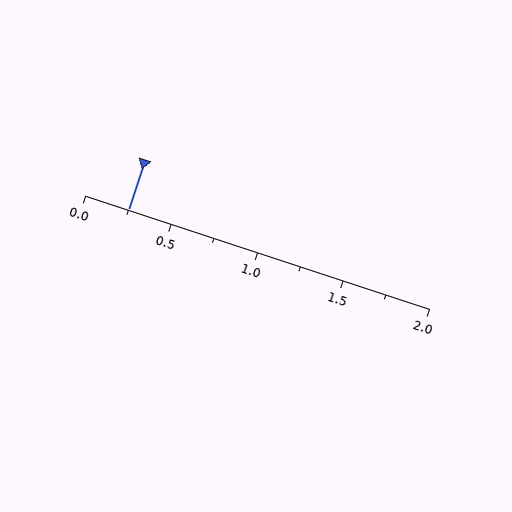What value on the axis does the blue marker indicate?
The marker indicates approximately 0.25.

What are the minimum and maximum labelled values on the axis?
The axis runs from 0.0 to 2.0.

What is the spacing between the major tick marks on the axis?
The major ticks are spaced 0.5 apart.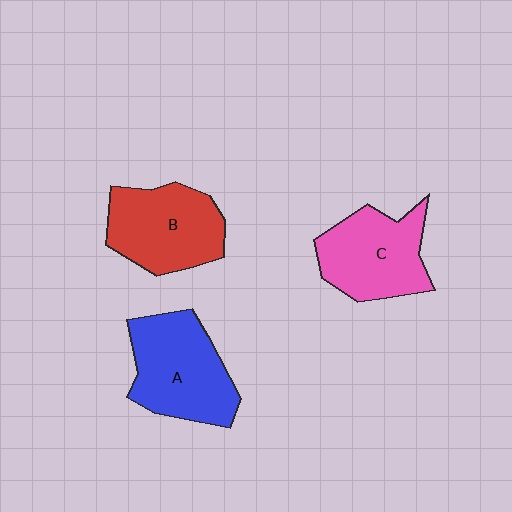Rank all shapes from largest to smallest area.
From largest to smallest: A (blue), B (red), C (pink).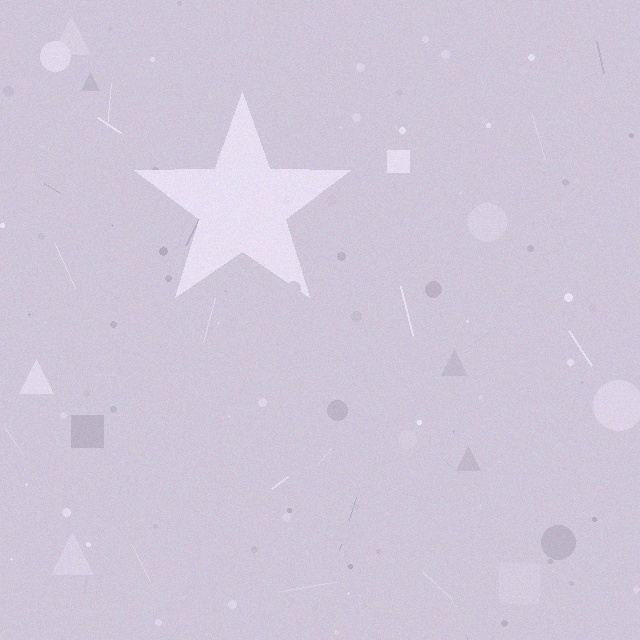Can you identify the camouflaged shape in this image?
The camouflaged shape is a star.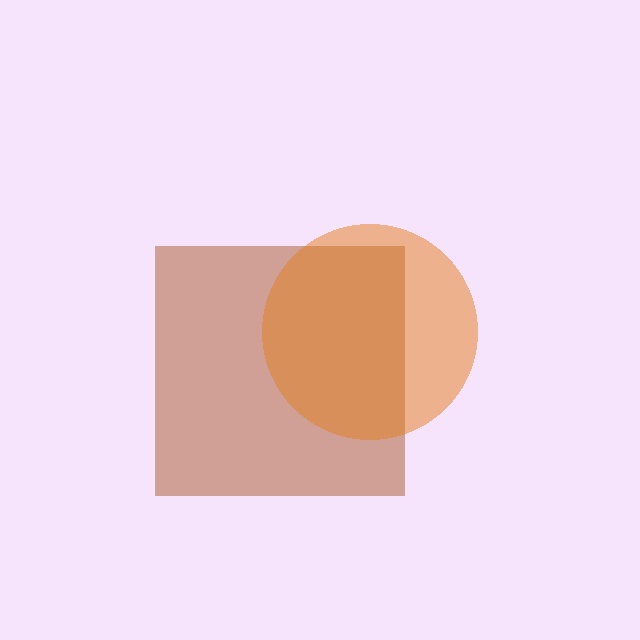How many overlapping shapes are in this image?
There are 2 overlapping shapes in the image.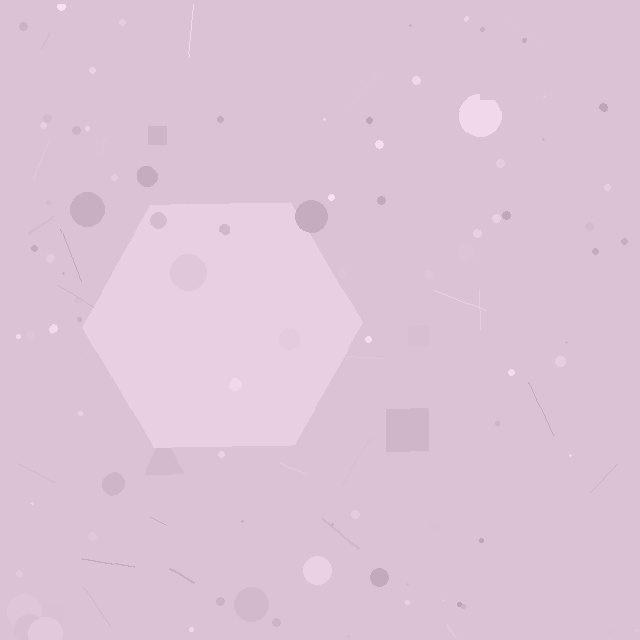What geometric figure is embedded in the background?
A hexagon is embedded in the background.